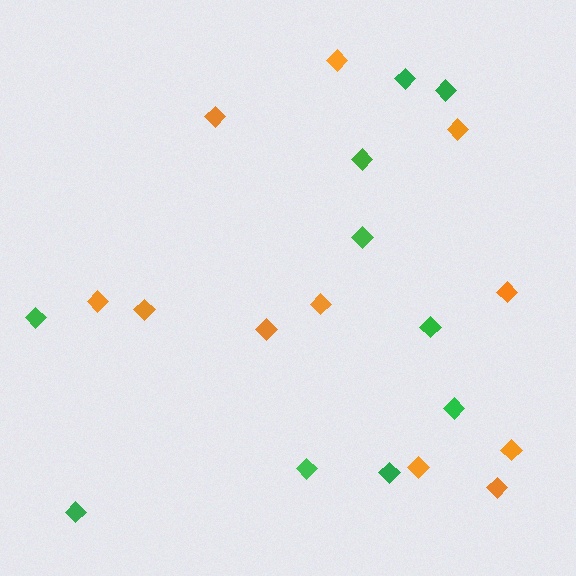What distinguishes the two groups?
There are 2 groups: one group of orange diamonds (11) and one group of green diamonds (10).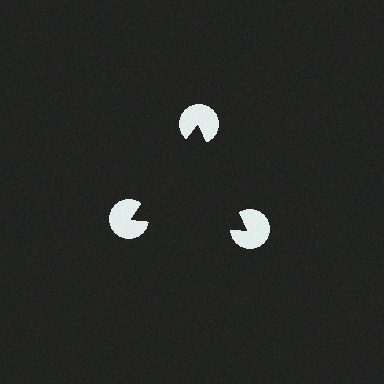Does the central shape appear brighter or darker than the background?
It typically appears slightly darker than the background, even though no actual brightness change is drawn.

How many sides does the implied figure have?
3 sides.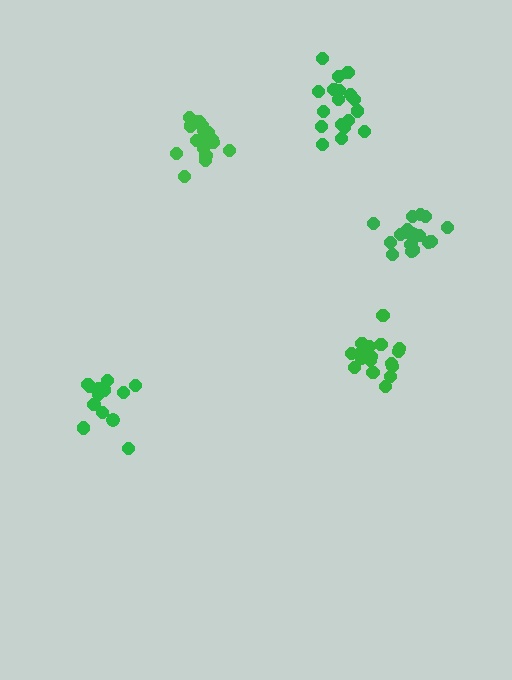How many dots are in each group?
Group 1: 20 dots, Group 2: 19 dots, Group 3: 19 dots, Group 4: 20 dots, Group 5: 14 dots (92 total).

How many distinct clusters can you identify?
There are 5 distinct clusters.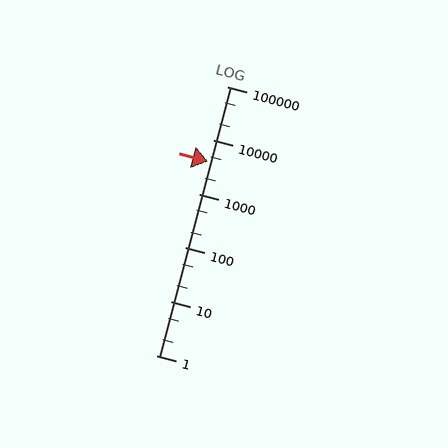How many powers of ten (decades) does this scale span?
The scale spans 5 decades, from 1 to 100000.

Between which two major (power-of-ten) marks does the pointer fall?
The pointer is between 1000 and 10000.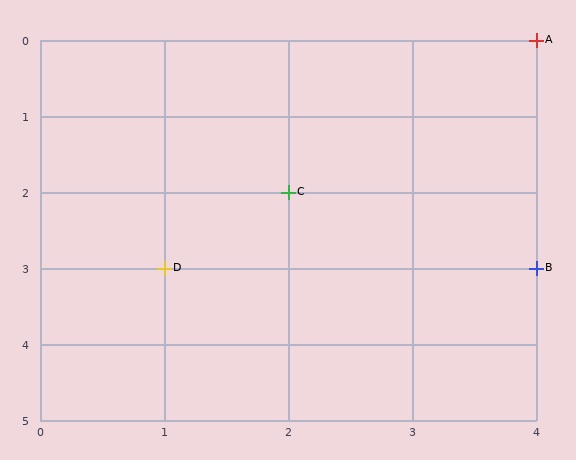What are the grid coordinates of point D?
Point D is at grid coordinates (1, 3).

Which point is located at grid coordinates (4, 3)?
Point B is at (4, 3).